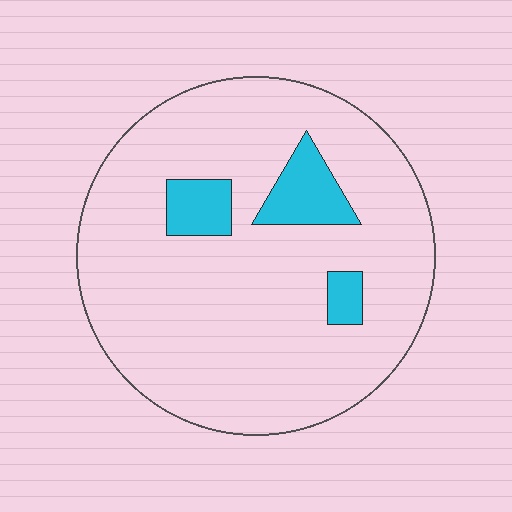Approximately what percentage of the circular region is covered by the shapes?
Approximately 10%.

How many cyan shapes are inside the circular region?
3.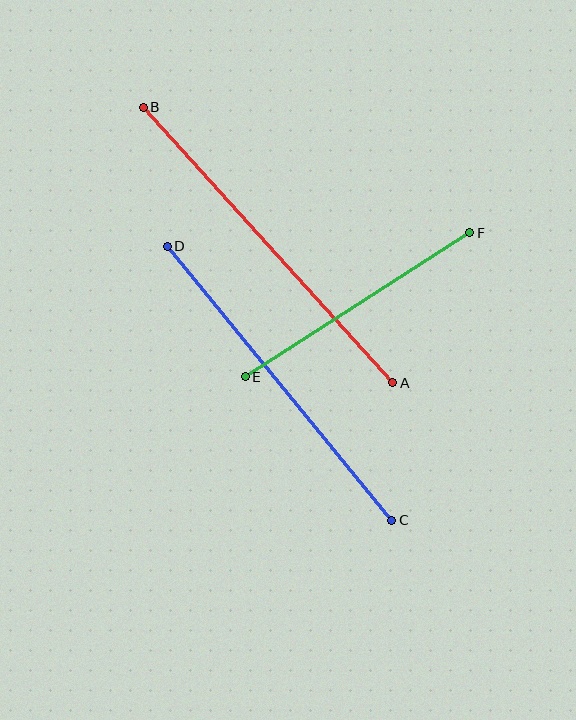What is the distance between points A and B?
The distance is approximately 371 pixels.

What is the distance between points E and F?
The distance is approximately 267 pixels.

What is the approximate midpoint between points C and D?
The midpoint is at approximately (279, 383) pixels.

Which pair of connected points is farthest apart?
Points A and B are farthest apart.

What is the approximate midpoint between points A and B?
The midpoint is at approximately (268, 245) pixels.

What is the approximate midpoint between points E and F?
The midpoint is at approximately (357, 305) pixels.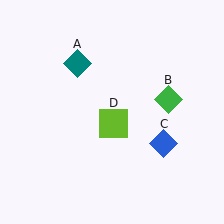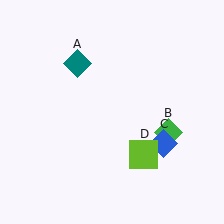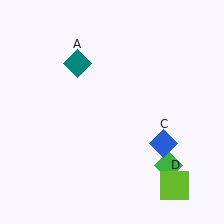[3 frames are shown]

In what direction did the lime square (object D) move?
The lime square (object D) moved down and to the right.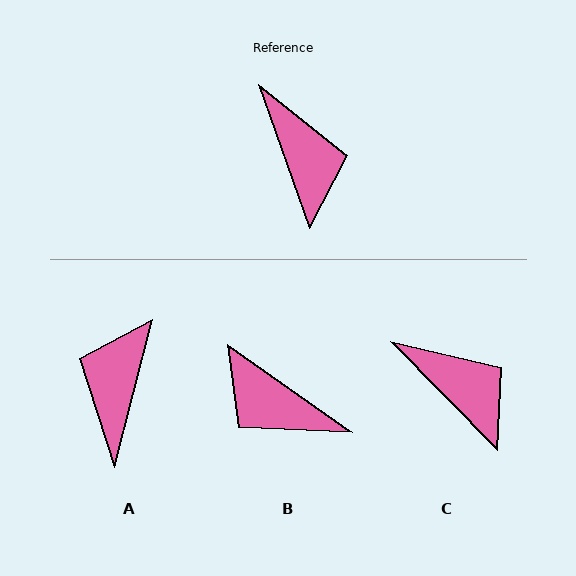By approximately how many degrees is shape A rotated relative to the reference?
Approximately 146 degrees counter-clockwise.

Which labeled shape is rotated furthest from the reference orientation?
A, about 146 degrees away.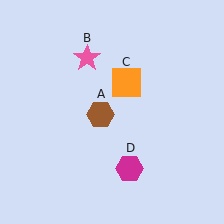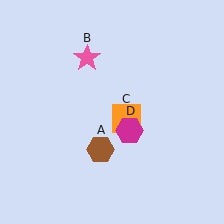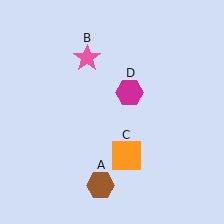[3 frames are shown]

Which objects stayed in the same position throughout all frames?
Pink star (object B) remained stationary.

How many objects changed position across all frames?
3 objects changed position: brown hexagon (object A), orange square (object C), magenta hexagon (object D).